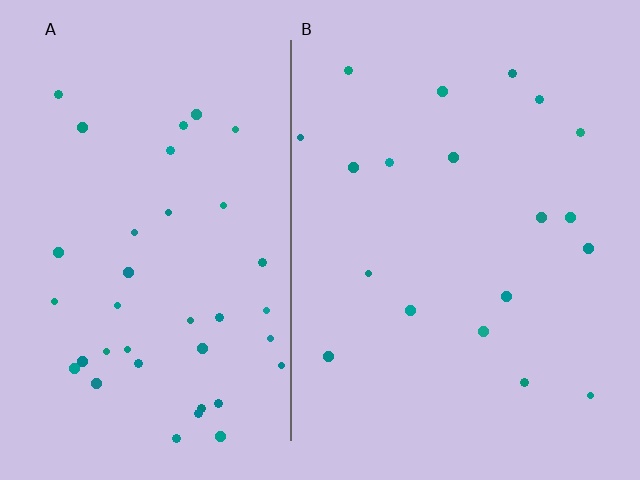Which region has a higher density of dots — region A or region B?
A (the left).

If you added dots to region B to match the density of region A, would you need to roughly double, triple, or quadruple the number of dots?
Approximately double.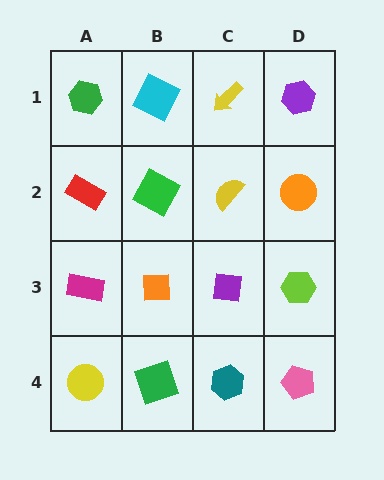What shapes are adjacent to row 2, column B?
A cyan square (row 1, column B), an orange square (row 3, column B), a red rectangle (row 2, column A), a yellow semicircle (row 2, column C).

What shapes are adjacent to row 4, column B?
An orange square (row 3, column B), a yellow circle (row 4, column A), a teal hexagon (row 4, column C).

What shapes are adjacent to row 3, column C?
A yellow semicircle (row 2, column C), a teal hexagon (row 4, column C), an orange square (row 3, column B), a lime hexagon (row 3, column D).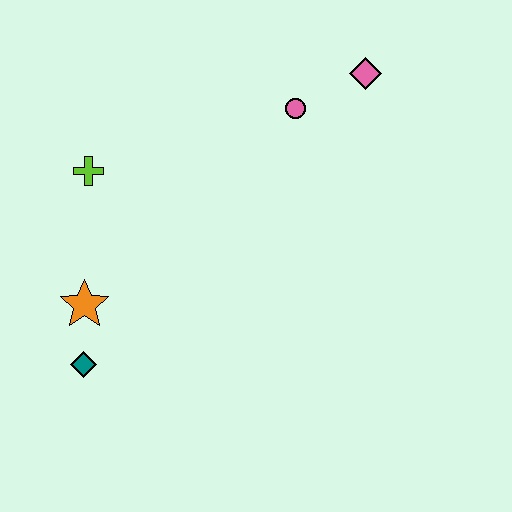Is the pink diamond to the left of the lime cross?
No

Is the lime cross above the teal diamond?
Yes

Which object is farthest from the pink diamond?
The teal diamond is farthest from the pink diamond.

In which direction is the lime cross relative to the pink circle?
The lime cross is to the left of the pink circle.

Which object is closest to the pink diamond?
The pink circle is closest to the pink diamond.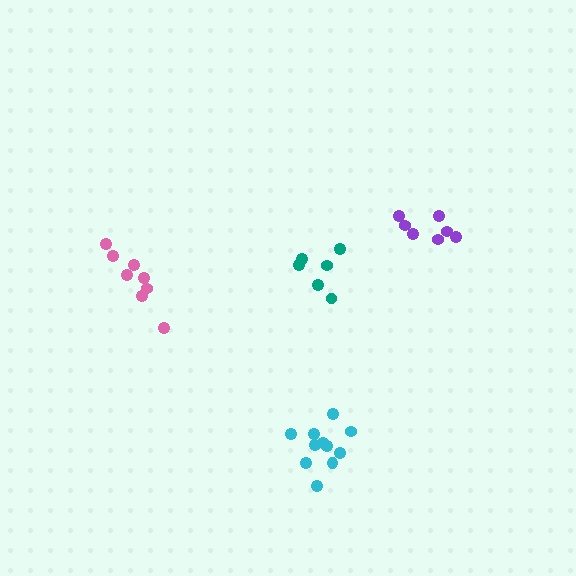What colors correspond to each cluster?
The clusters are colored: purple, teal, pink, cyan.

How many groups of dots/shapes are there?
There are 4 groups.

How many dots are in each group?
Group 1: 7 dots, Group 2: 6 dots, Group 3: 8 dots, Group 4: 11 dots (32 total).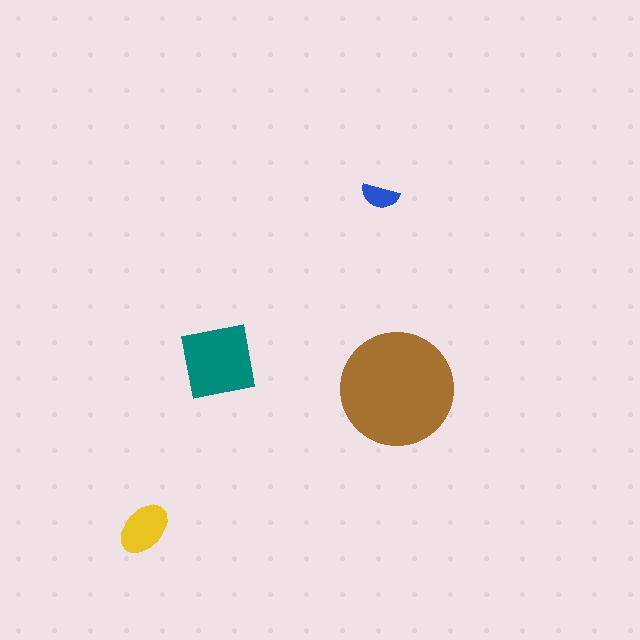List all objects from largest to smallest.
The brown circle, the teal square, the yellow ellipse, the blue semicircle.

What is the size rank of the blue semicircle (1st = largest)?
4th.